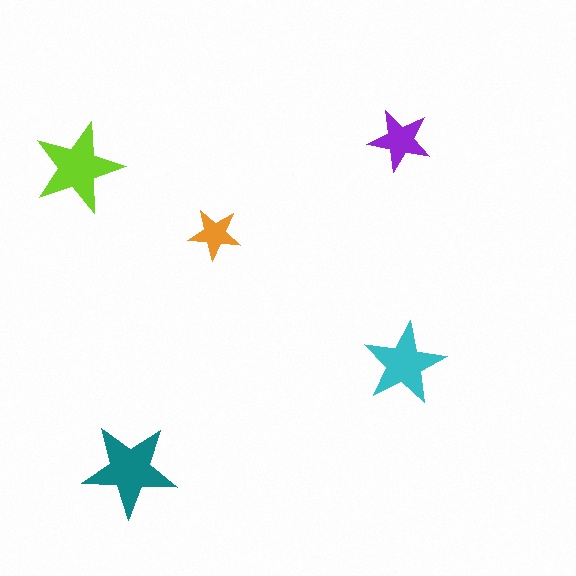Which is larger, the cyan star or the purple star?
The cyan one.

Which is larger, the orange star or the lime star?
The lime one.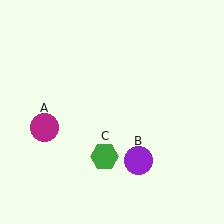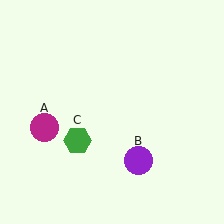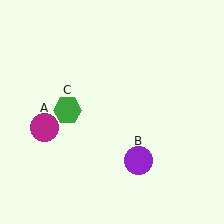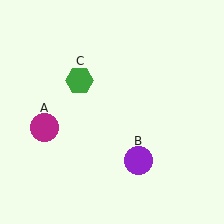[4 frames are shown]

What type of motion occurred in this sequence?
The green hexagon (object C) rotated clockwise around the center of the scene.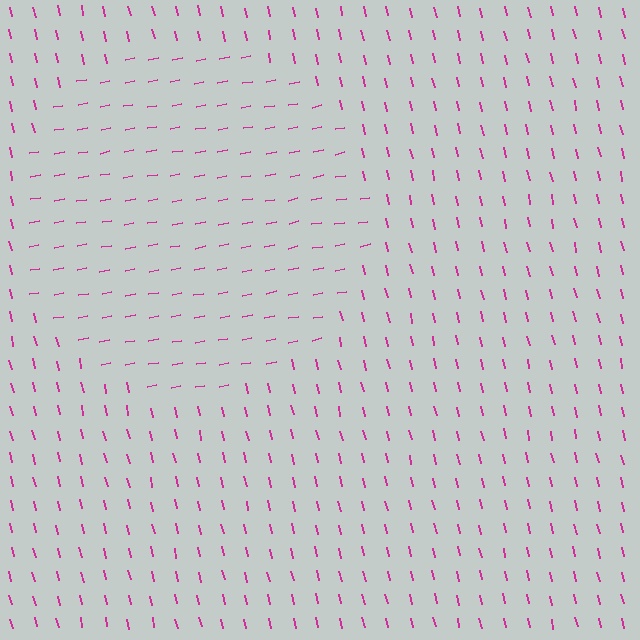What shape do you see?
I see a circle.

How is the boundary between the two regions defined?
The boundary is defined purely by a change in line orientation (approximately 88 degrees difference). All lines are the same color and thickness.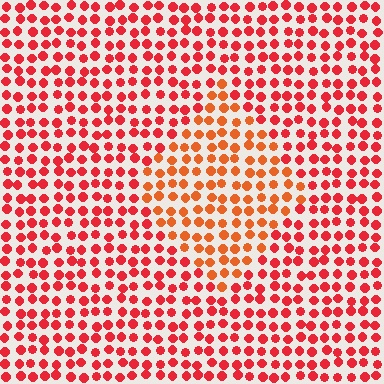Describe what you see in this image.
The image is filled with small red elements in a uniform arrangement. A diamond-shaped region is visible where the elements are tinted to a slightly different hue, forming a subtle color boundary.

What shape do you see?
I see a diamond.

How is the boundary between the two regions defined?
The boundary is defined purely by a slight shift in hue (about 24 degrees). Spacing, size, and orientation are identical on both sides.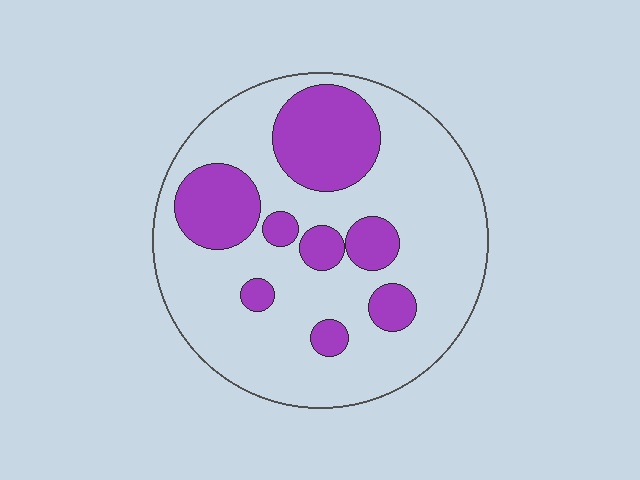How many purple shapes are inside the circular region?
8.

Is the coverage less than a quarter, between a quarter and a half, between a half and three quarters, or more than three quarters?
Between a quarter and a half.